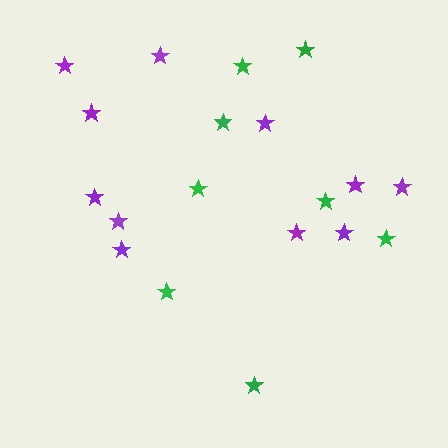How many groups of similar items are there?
There are 2 groups: one group of purple stars (11) and one group of green stars (8).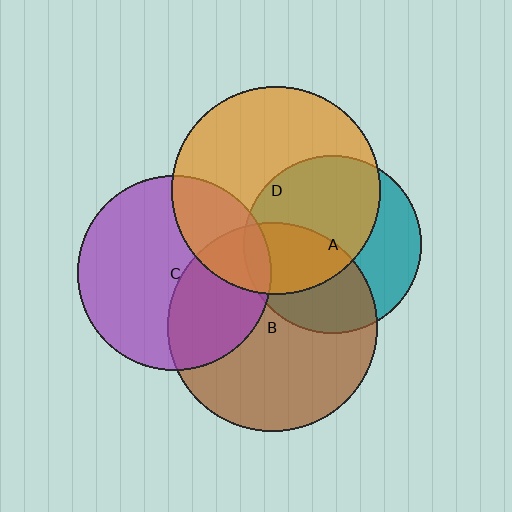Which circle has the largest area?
Circle B (brown).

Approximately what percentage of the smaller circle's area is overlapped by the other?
Approximately 25%.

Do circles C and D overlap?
Yes.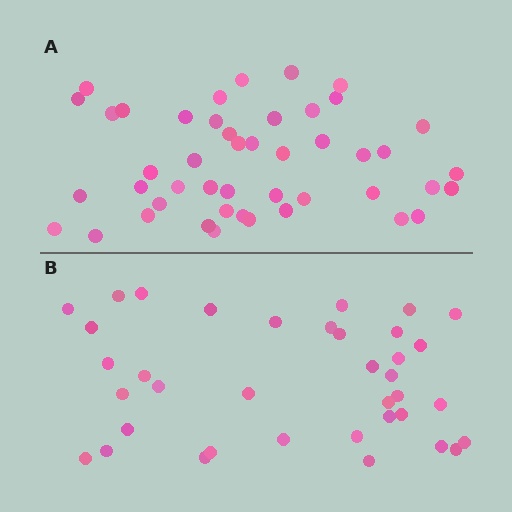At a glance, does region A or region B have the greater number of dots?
Region A (the top region) has more dots.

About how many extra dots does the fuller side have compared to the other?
Region A has roughly 8 or so more dots than region B.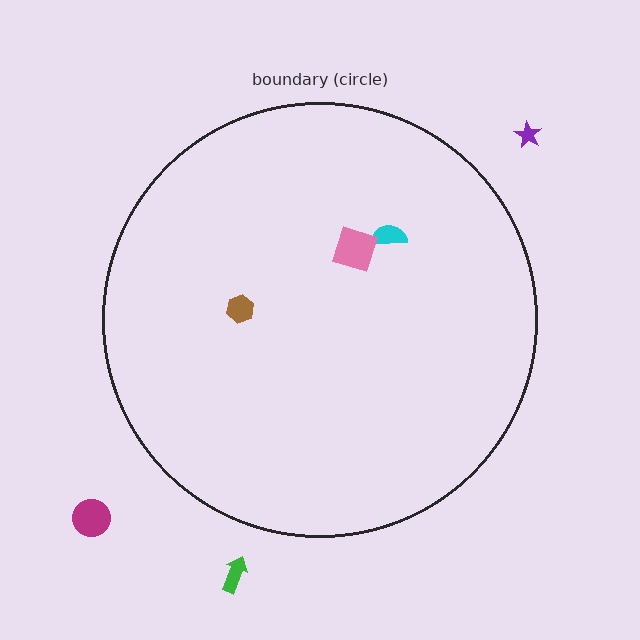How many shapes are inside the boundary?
3 inside, 3 outside.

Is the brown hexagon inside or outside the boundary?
Inside.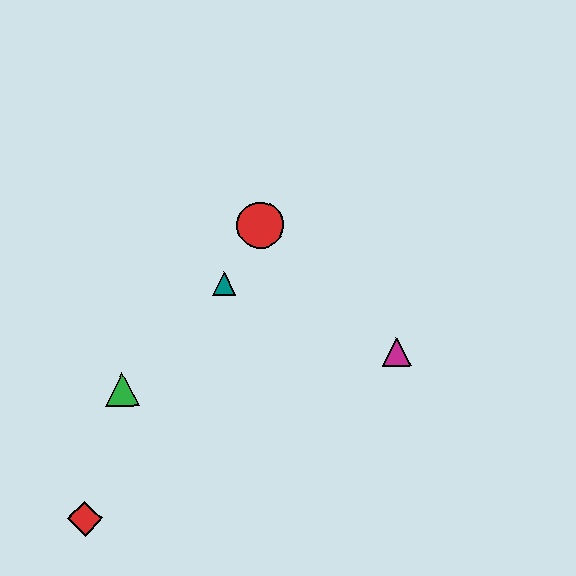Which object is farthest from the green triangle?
The magenta triangle is farthest from the green triangle.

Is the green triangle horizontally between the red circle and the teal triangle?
No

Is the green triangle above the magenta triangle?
No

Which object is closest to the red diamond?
The green triangle is closest to the red diamond.